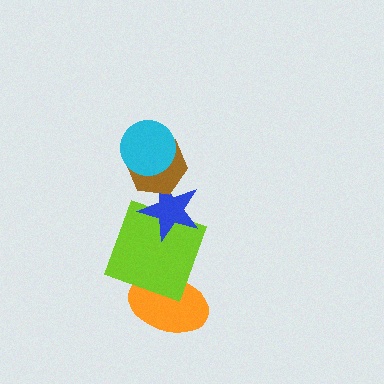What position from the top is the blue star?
The blue star is 3rd from the top.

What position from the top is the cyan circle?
The cyan circle is 1st from the top.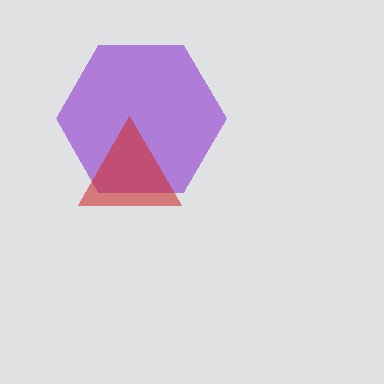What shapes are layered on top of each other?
The layered shapes are: a purple hexagon, a red triangle.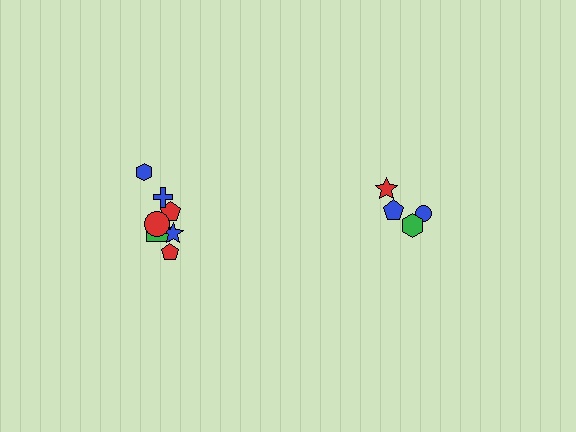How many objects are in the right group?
There are 4 objects.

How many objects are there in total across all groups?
There are 12 objects.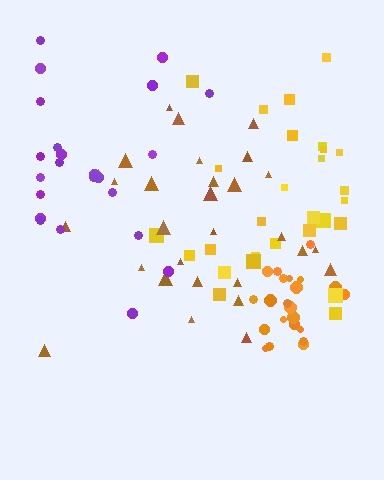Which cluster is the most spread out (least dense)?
Purple.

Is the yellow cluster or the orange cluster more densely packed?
Orange.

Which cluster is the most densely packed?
Orange.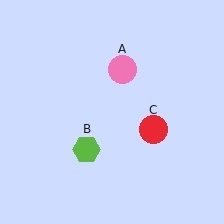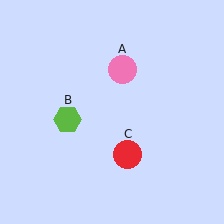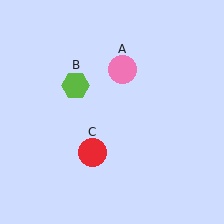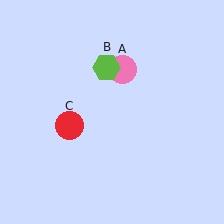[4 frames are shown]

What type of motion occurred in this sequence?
The lime hexagon (object B), red circle (object C) rotated clockwise around the center of the scene.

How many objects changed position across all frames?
2 objects changed position: lime hexagon (object B), red circle (object C).